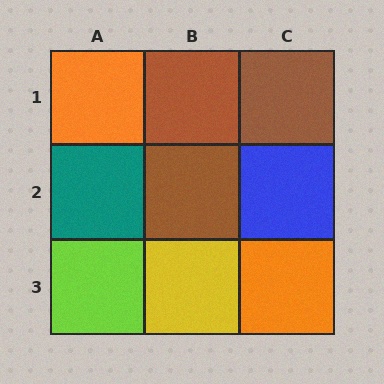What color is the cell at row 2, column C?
Blue.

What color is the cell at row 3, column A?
Lime.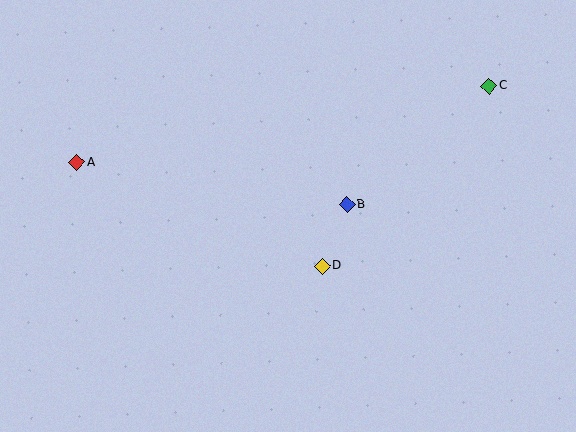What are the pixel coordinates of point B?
Point B is at (347, 205).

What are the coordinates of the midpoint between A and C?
The midpoint between A and C is at (283, 124).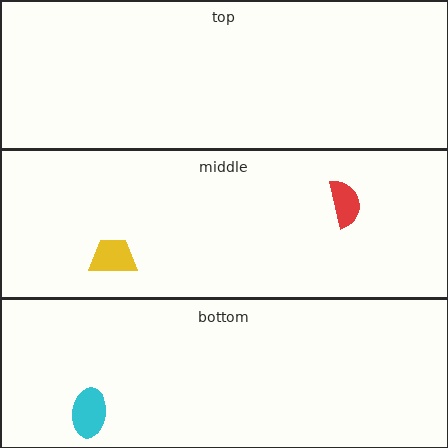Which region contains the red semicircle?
The middle region.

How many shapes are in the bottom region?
1.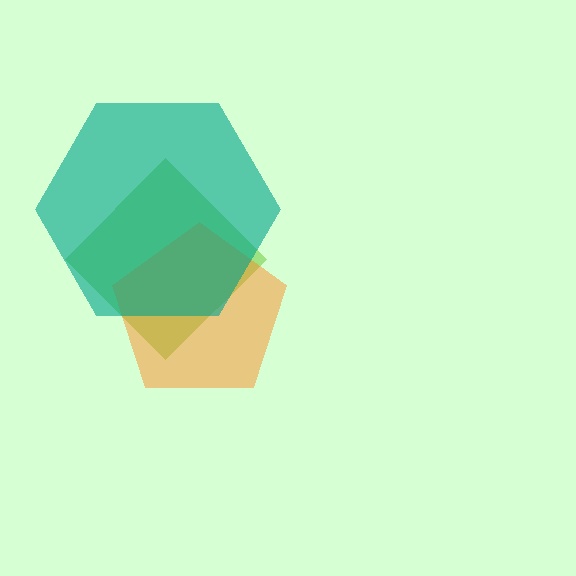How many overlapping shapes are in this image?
There are 3 overlapping shapes in the image.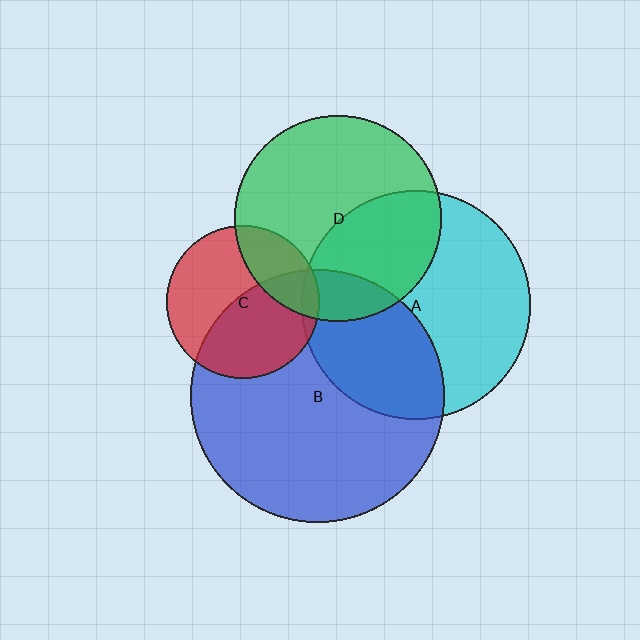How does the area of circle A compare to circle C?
Approximately 2.2 times.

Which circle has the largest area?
Circle B (blue).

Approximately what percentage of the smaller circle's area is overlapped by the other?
Approximately 15%.